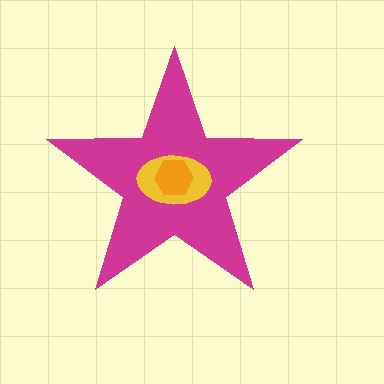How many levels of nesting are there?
3.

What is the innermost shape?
The orange hexagon.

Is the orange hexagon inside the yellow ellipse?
Yes.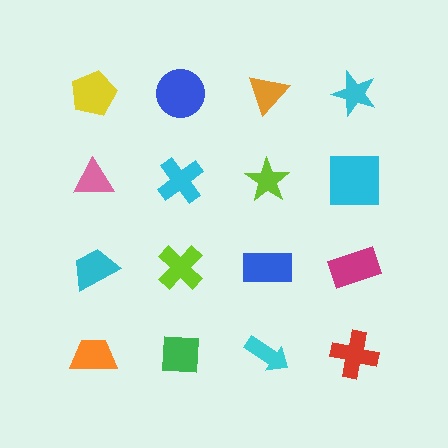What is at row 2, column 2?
A cyan cross.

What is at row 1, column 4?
A cyan star.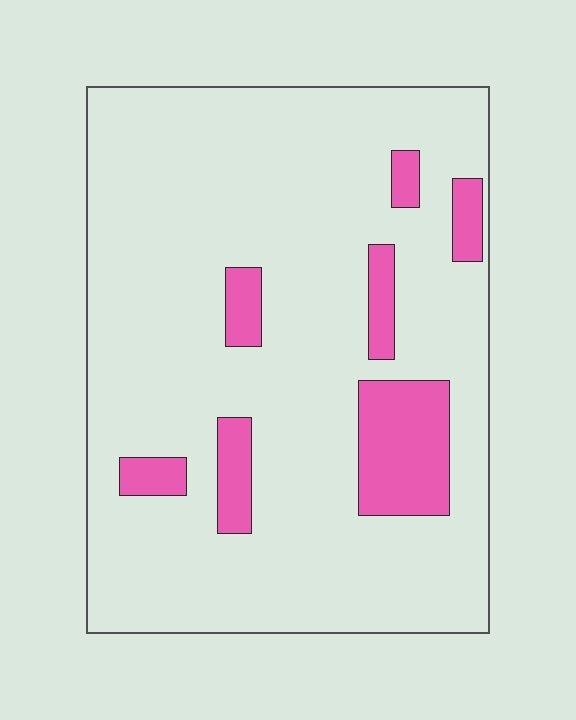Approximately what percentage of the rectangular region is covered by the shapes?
Approximately 15%.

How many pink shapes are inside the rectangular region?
7.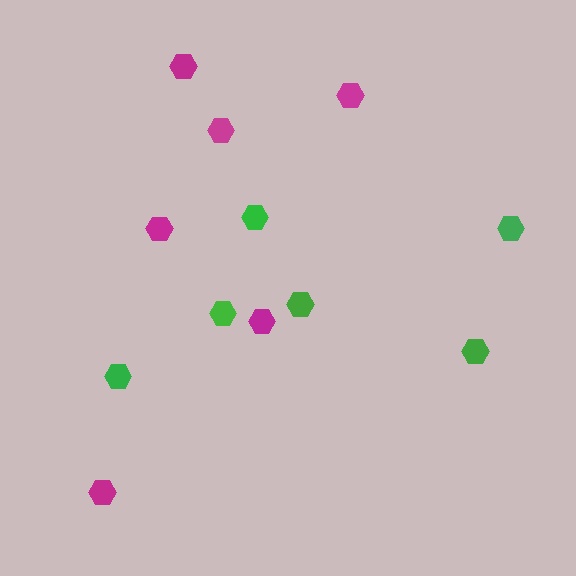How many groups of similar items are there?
There are 2 groups: one group of magenta hexagons (6) and one group of green hexagons (6).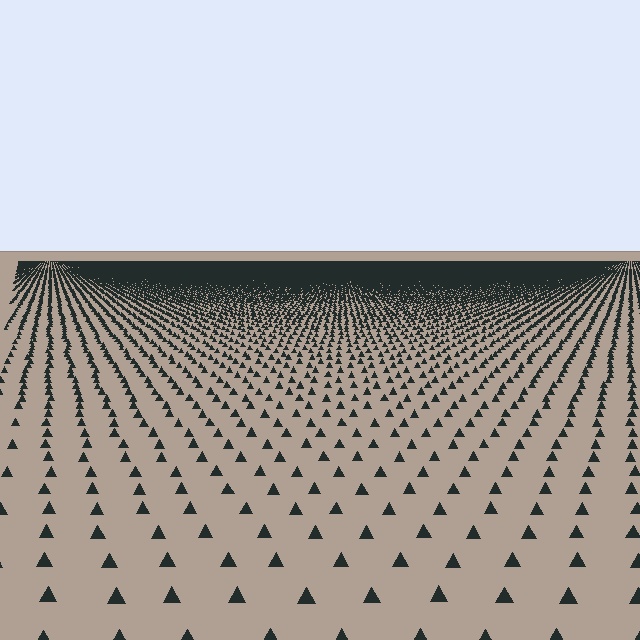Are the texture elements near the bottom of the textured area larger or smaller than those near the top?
Larger. Near the bottom, elements are closer to the viewer and appear at a bigger on-screen size.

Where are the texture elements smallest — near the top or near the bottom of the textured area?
Near the top.